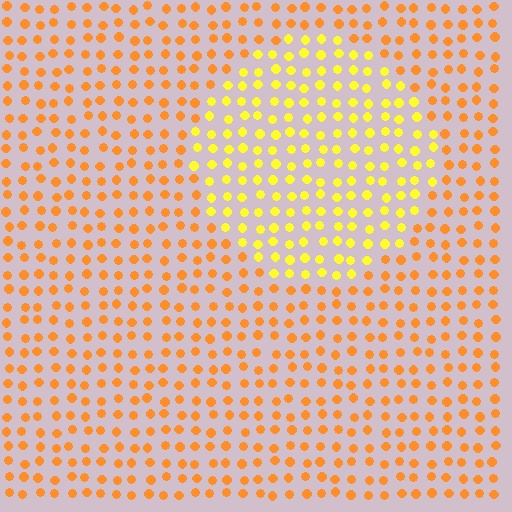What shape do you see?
I see a circle.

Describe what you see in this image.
The image is filled with small orange elements in a uniform arrangement. A circle-shaped region is visible where the elements are tinted to a slightly different hue, forming a subtle color boundary.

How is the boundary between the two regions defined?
The boundary is defined purely by a slight shift in hue (about 32 degrees). Spacing, size, and orientation are identical on both sides.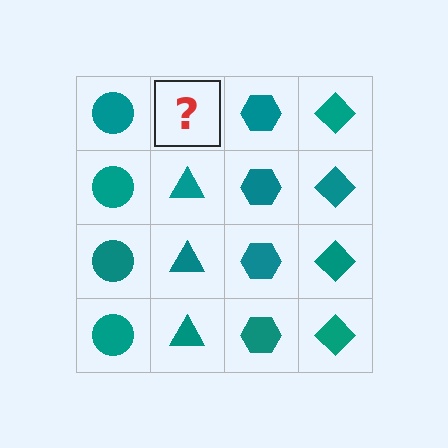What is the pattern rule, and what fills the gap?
The rule is that each column has a consistent shape. The gap should be filled with a teal triangle.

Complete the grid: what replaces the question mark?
The question mark should be replaced with a teal triangle.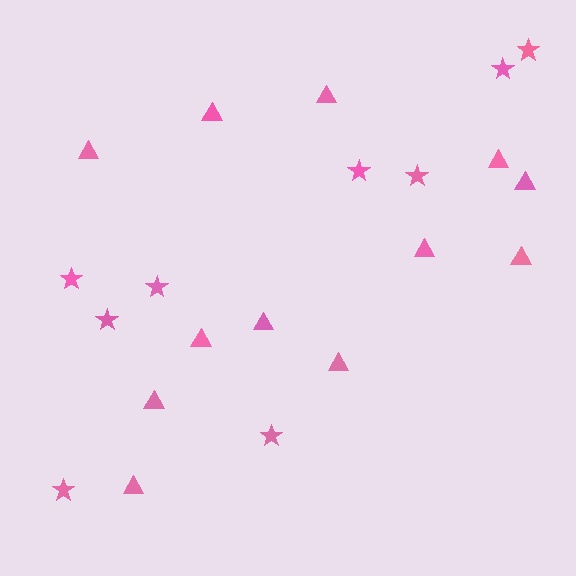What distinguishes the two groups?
There are 2 groups: one group of triangles (12) and one group of stars (9).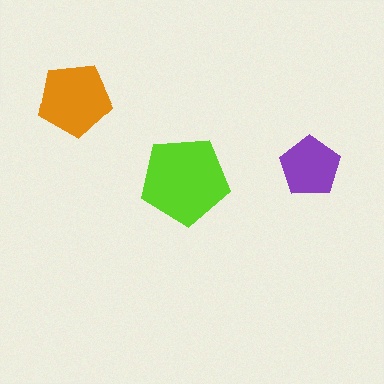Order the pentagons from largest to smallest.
the lime one, the orange one, the purple one.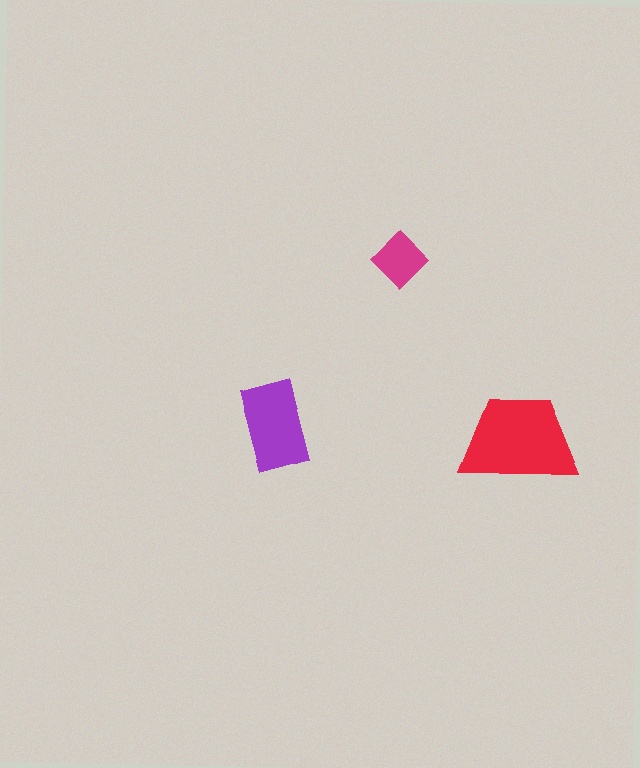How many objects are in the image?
There are 3 objects in the image.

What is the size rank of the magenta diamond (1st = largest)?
3rd.